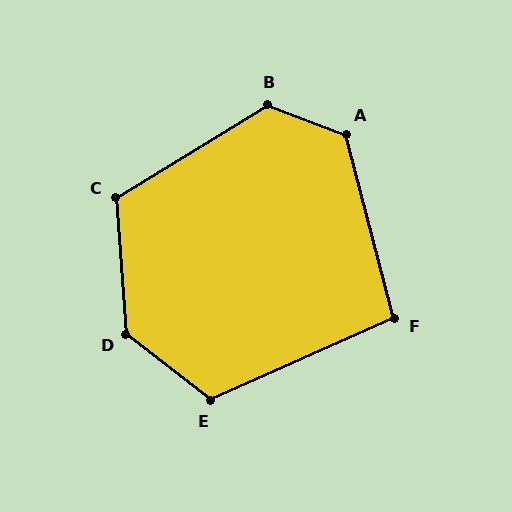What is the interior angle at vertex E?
Approximately 118 degrees (obtuse).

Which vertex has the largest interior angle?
D, at approximately 132 degrees.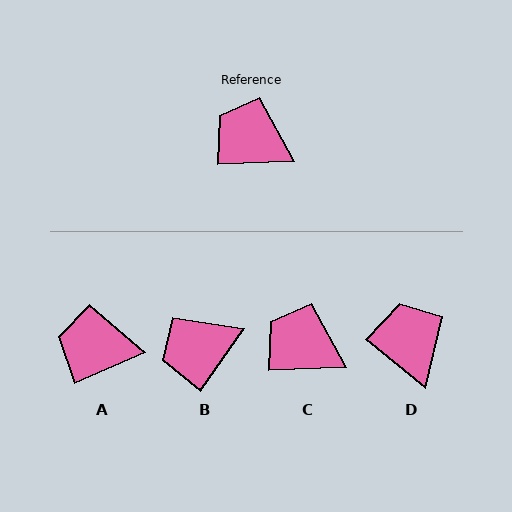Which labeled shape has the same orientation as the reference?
C.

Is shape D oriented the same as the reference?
No, it is off by about 42 degrees.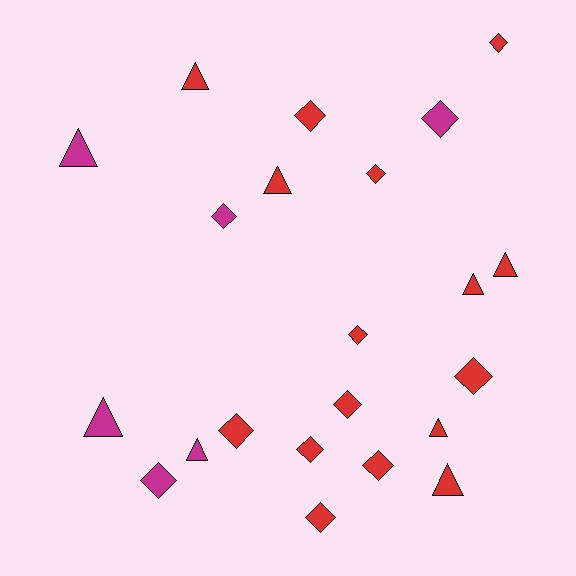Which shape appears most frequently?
Diamond, with 13 objects.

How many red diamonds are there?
There are 10 red diamonds.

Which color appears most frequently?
Red, with 16 objects.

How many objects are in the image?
There are 22 objects.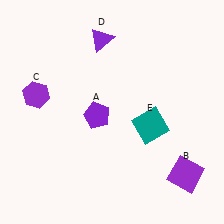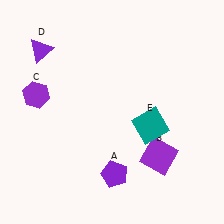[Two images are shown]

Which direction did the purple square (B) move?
The purple square (B) moved left.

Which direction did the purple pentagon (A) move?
The purple pentagon (A) moved down.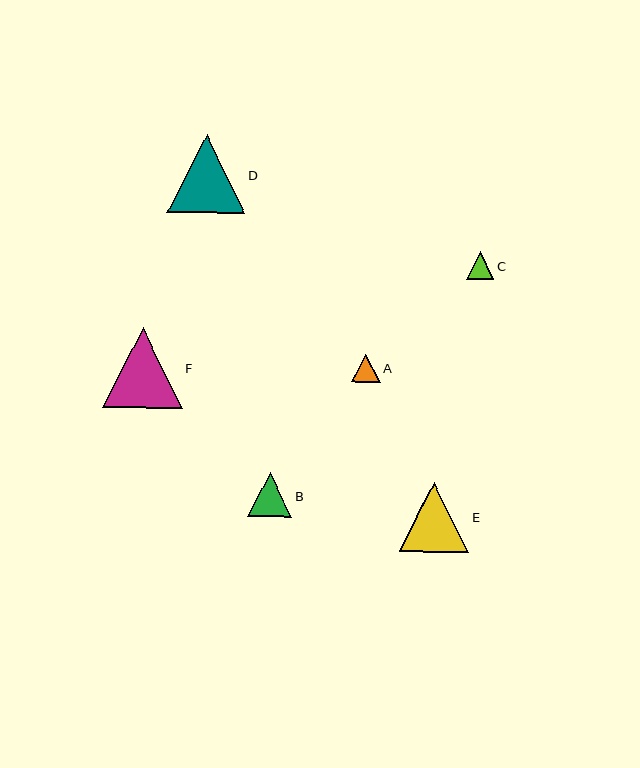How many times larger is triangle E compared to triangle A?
Triangle E is approximately 2.4 times the size of triangle A.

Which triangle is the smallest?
Triangle C is the smallest with a size of approximately 28 pixels.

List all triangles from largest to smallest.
From largest to smallest: F, D, E, B, A, C.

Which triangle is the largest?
Triangle F is the largest with a size of approximately 80 pixels.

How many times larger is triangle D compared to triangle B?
Triangle D is approximately 1.8 times the size of triangle B.